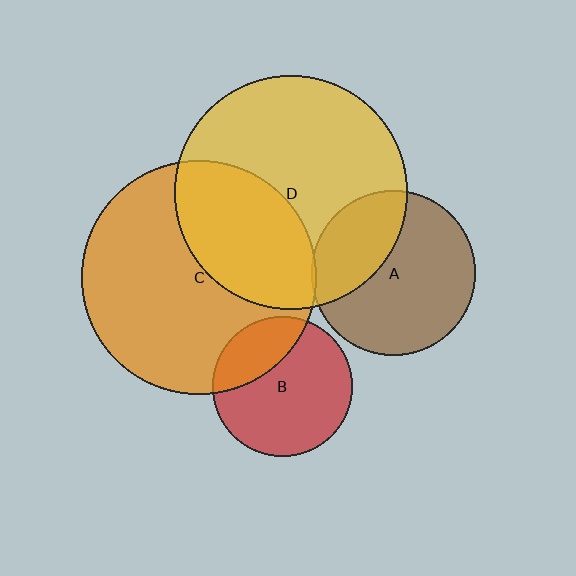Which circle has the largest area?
Circle C (orange).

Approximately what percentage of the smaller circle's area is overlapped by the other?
Approximately 35%.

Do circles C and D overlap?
Yes.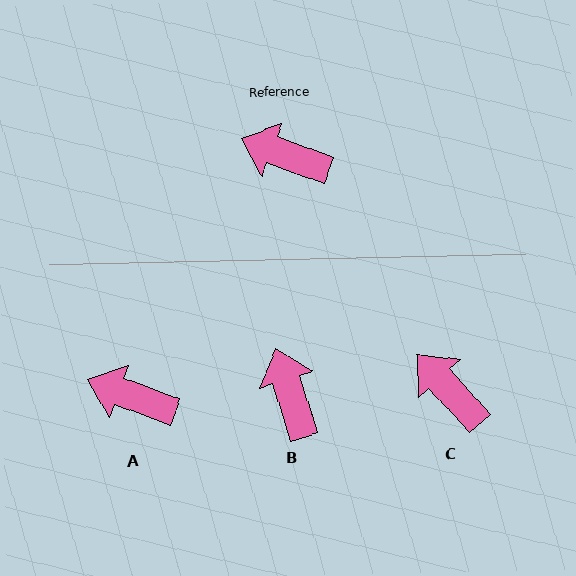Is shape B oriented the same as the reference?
No, it is off by about 52 degrees.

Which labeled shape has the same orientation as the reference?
A.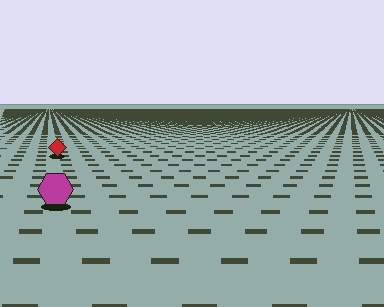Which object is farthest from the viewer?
The red diamond is farthest from the viewer. It appears smaller and the ground texture around it is denser.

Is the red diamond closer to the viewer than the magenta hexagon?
No. The magenta hexagon is closer — you can tell from the texture gradient: the ground texture is coarser near it.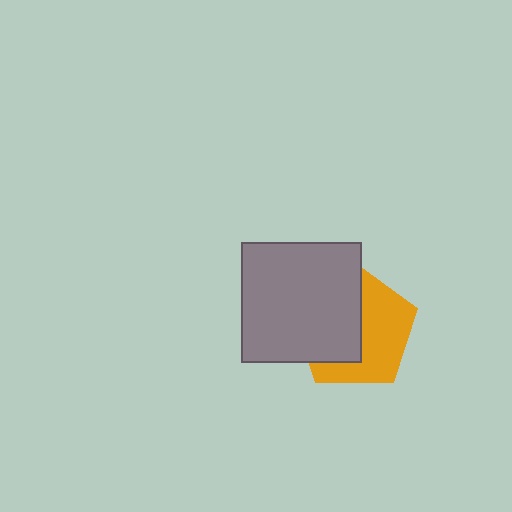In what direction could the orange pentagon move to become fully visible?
The orange pentagon could move right. That would shift it out from behind the gray square entirely.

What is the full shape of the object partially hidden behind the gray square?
The partially hidden object is an orange pentagon.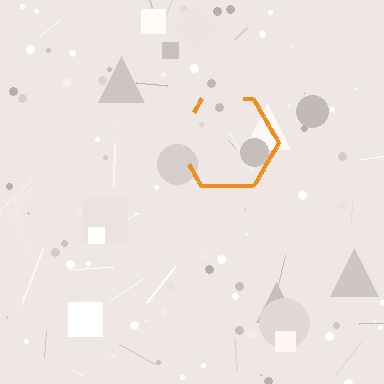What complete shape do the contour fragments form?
The contour fragments form a hexagon.